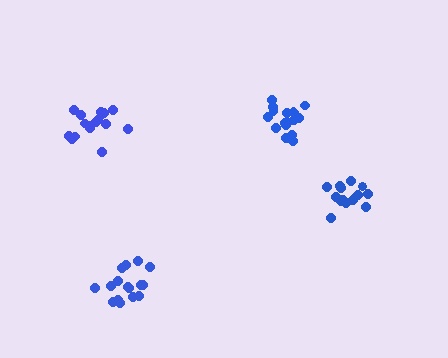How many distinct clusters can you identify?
There are 4 distinct clusters.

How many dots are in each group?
Group 1: 15 dots, Group 2: 17 dots, Group 3: 17 dots, Group 4: 16 dots (65 total).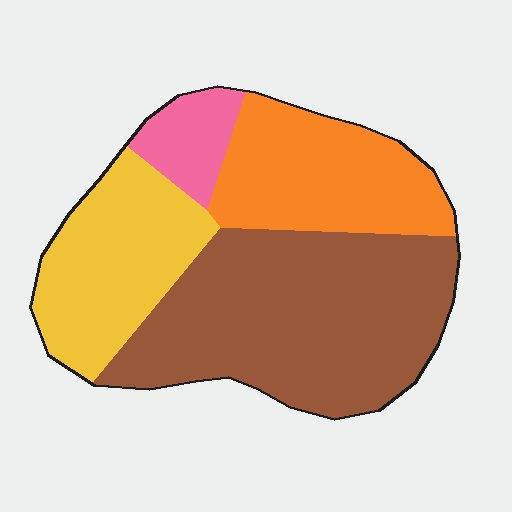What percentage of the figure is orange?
Orange takes up about one quarter (1/4) of the figure.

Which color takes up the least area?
Pink, at roughly 10%.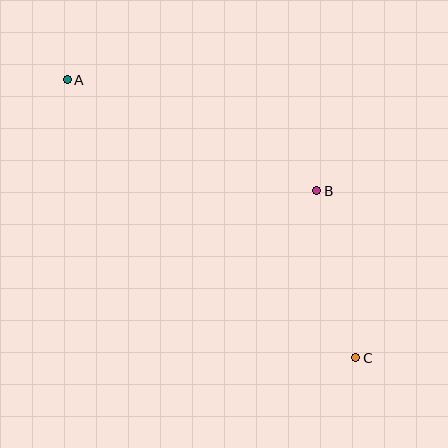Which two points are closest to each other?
Points B and C are closest to each other.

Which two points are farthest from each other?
Points A and C are farthest from each other.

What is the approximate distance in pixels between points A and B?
The distance between A and B is approximately 273 pixels.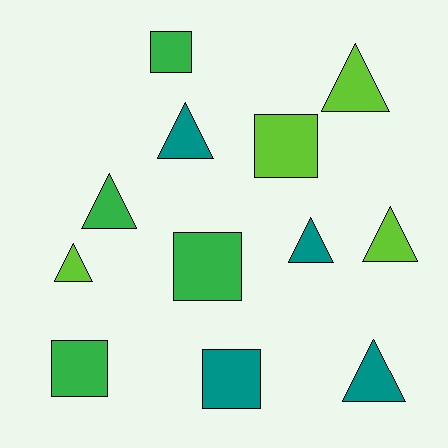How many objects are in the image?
There are 12 objects.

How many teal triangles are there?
There are 3 teal triangles.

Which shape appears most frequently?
Triangle, with 7 objects.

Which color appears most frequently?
Lime, with 4 objects.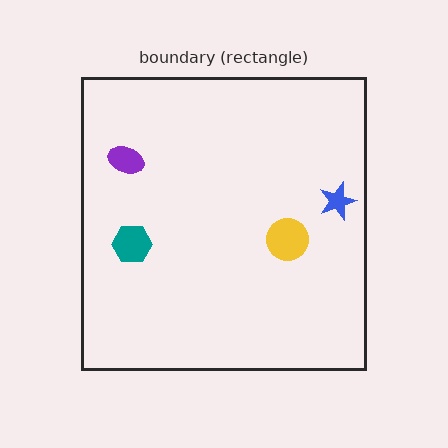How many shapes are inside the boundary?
4 inside, 0 outside.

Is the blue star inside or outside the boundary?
Inside.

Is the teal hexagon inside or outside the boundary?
Inside.